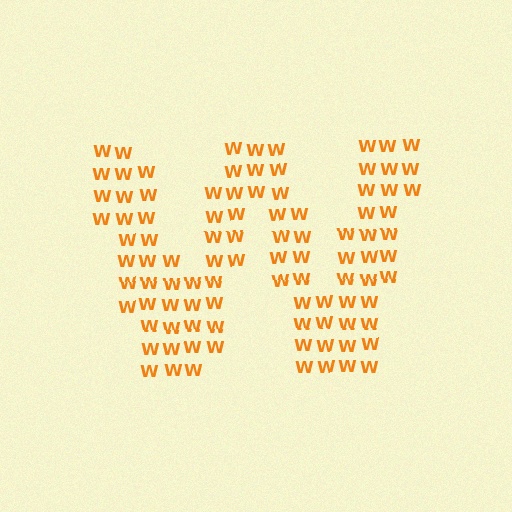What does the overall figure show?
The overall figure shows the letter W.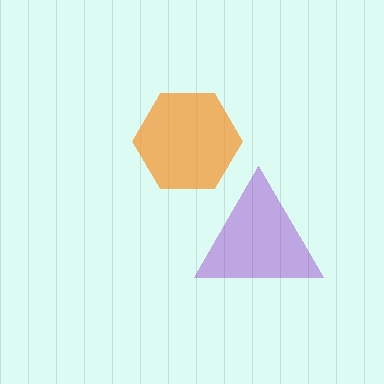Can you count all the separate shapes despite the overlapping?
Yes, there are 2 separate shapes.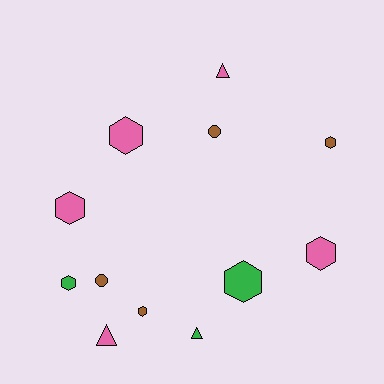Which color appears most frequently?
Pink, with 5 objects.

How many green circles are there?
There are no green circles.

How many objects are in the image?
There are 12 objects.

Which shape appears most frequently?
Hexagon, with 7 objects.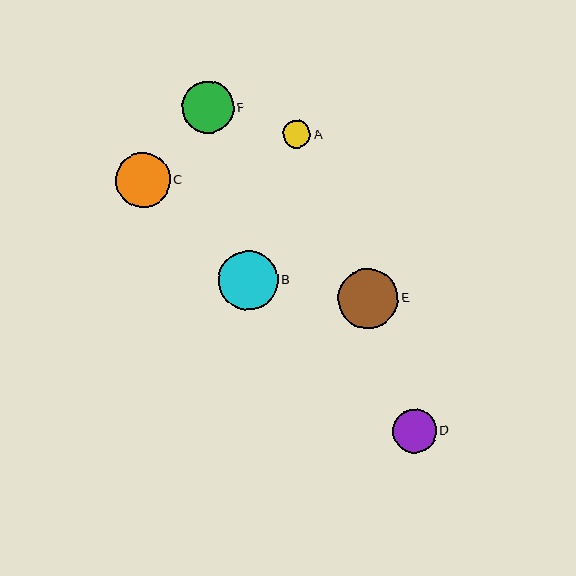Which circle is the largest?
Circle E is the largest with a size of approximately 60 pixels.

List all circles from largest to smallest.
From largest to smallest: E, B, C, F, D, A.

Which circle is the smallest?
Circle A is the smallest with a size of approximately 27 pixels.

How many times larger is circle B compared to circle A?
Circle B is approximately 2.2 times the size of circle A.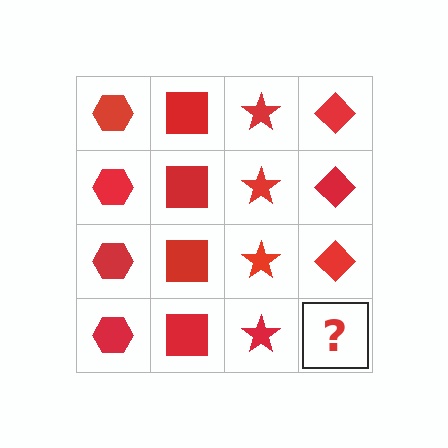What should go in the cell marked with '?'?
The missing cell should contain a red diamond.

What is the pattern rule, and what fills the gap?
The rule is that each column has a consistent shape. The gap should be filled with a red diamond.